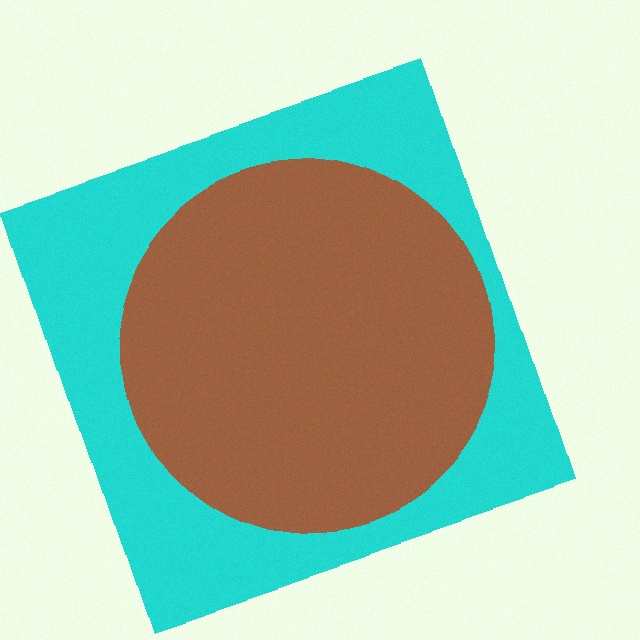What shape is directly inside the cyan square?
The brown circle.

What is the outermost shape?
The cyan square.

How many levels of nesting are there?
2.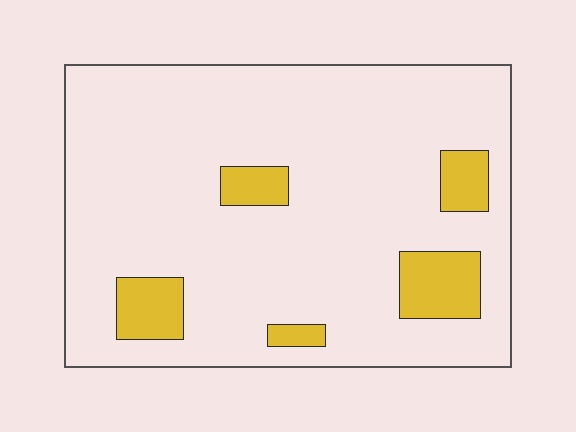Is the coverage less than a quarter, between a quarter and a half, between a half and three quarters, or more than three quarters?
Less than a quarter.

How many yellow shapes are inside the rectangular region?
5.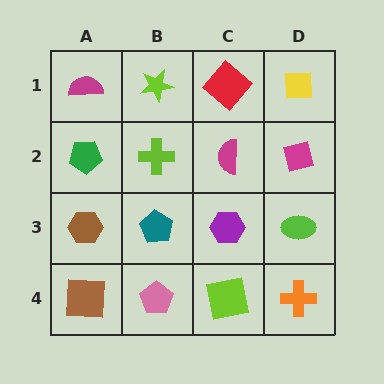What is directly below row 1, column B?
A lime cross.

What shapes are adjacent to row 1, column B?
A lime cross (row 2, column B), a magenta semicircle (row 1, column A), a red diamond (row 1, column C).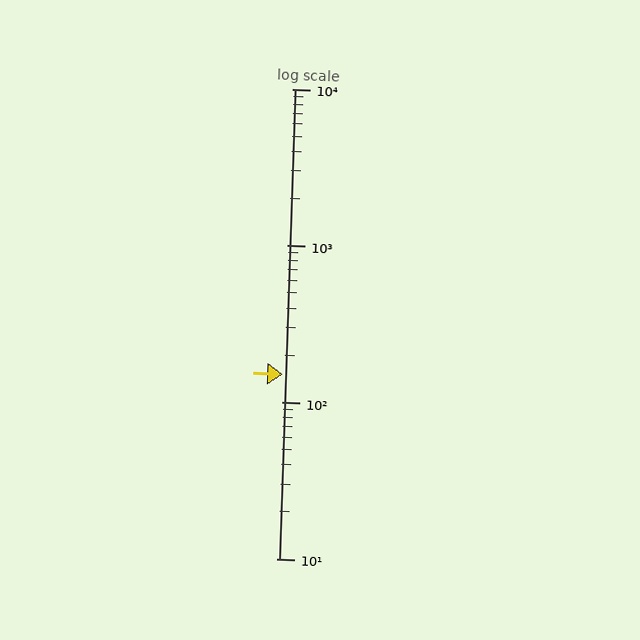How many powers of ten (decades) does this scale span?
The scale spans 3 decades, from 10 to 10000.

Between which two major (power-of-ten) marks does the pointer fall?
The pointer is between 100 and 1000.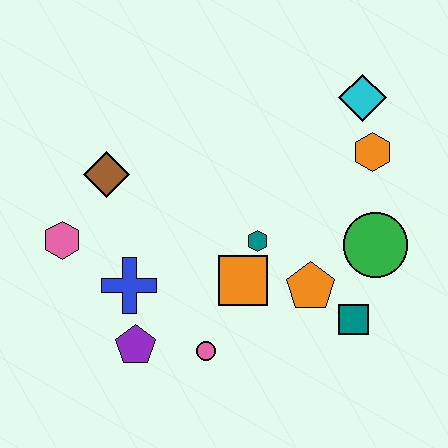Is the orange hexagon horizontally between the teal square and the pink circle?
No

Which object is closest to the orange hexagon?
The cyan diamond is closest to the orange hexagon.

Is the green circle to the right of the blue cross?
Yes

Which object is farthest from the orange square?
The cyan diamond is farthest from the orange square.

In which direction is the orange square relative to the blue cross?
The orange square is to the right of the blue cross.